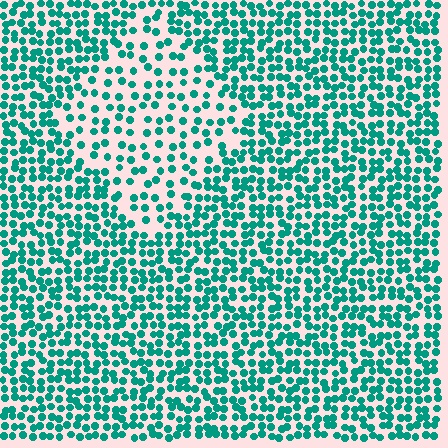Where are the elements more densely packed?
The elements are more densely packed outside the diamond boundary.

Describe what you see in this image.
The image contains small teal elements arranged at two different densities. A diamond-shaped region is visible where the elements are less densely packed than the surrounding area.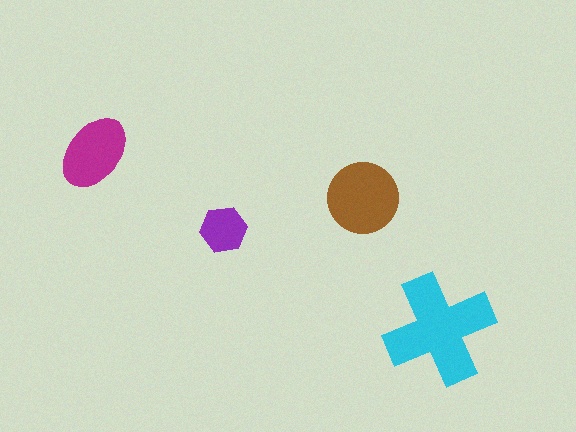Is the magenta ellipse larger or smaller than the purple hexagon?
Larger.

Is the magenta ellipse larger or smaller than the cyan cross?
Smaller.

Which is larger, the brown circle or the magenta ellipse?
The brown circle.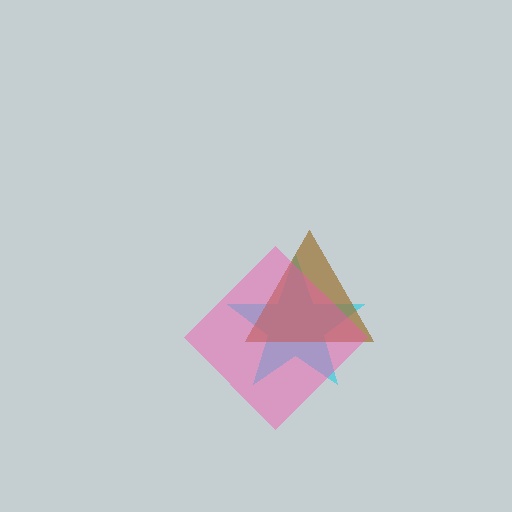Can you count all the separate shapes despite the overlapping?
Yes, there are 3 separate shapes.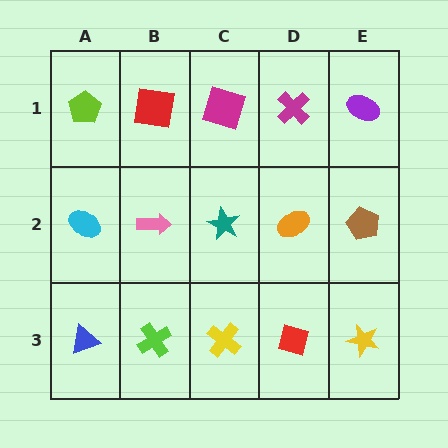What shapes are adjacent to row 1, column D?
An orange ellipse (row 2, column D), a magenta square (row 1, column C), a purple ellipse (row 1, column E).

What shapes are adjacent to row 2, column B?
A red square (row 1, column B), a lime cross (row 3, column B), a cyan ellipse (row 2, column A), a teal star (row 2, column C).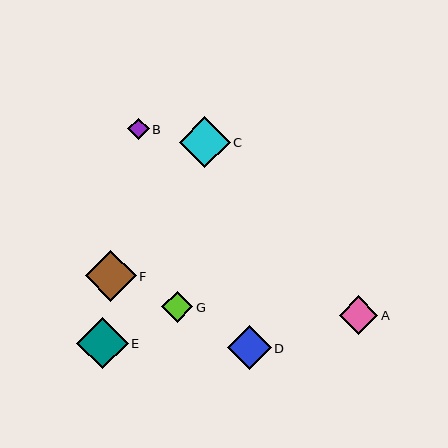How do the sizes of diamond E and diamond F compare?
Diamond E and diamond F are approximately the same size.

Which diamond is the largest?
Diamond E is the largest with a size of approximately 51 pixels.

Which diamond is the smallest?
Diamond B is the smallest with a size of approximately 22 pixels.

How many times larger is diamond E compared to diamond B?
Diamond E is approximately 2.4 times the size of diamond B.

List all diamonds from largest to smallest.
From largest to smallest: E, F, C, D, A, G, B.